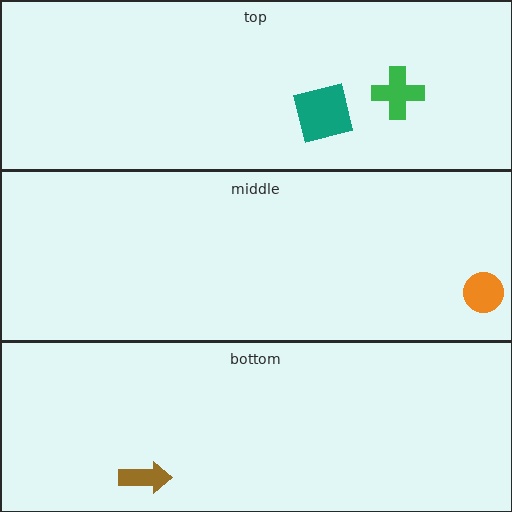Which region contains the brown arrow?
The bottom region.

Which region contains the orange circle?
The middle region.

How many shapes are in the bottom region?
1.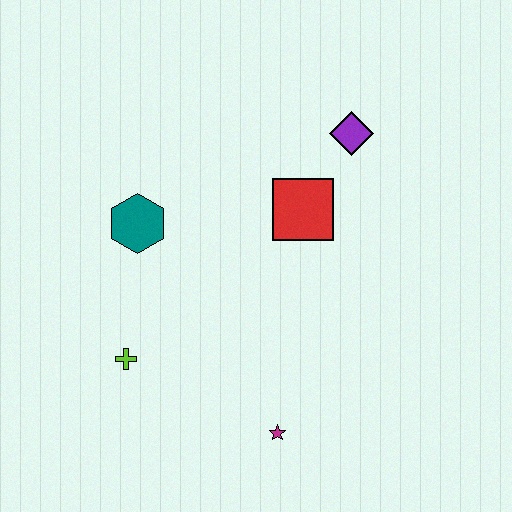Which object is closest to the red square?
The purple diamond is closest to the red square.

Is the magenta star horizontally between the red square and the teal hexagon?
Yes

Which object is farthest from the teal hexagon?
The magenta star is farthest from the teal hexagon.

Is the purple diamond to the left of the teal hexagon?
No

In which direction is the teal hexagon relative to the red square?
The teal hexagon is to the left of the red square.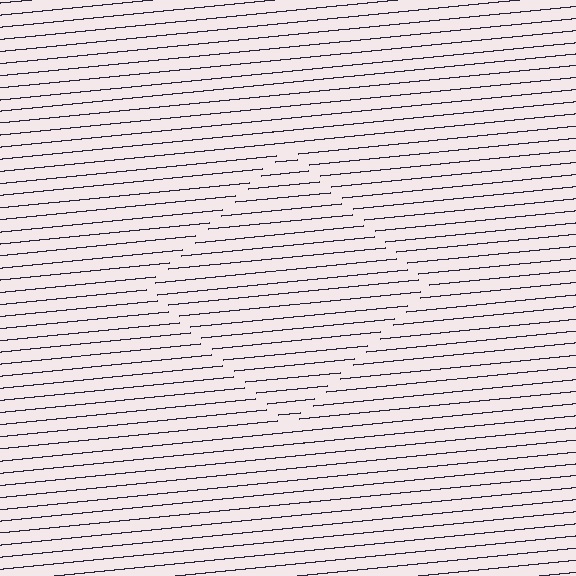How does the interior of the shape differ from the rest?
The interior of the shape contains the same grating, shifted by half a period — the contour is defined by the phase discontinuity where line-ends from the inner and outer gratings abut.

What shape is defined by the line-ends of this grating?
An illusory square. The interior of the shape contains the same grating, shifted by half a period — the contour is defined by the phase discontinuity where line-ends from the inner and outer gratings abut.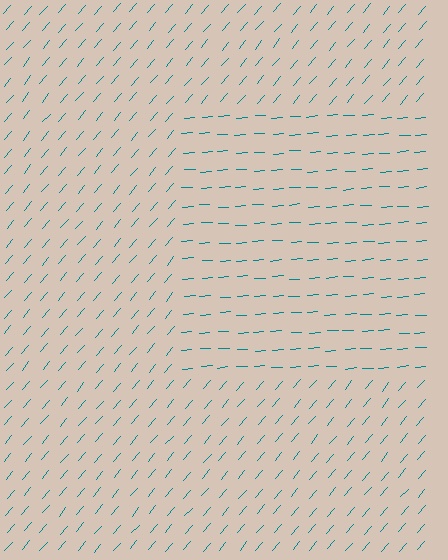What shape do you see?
I see a rectangle.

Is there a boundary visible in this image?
Yes, there is a texture boundary formed by a change in line orientation.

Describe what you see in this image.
The image is filled with small teal line segments. A rectangle region in the image has lines oriented differently from the surrounding lines, creating a visible texture boundary.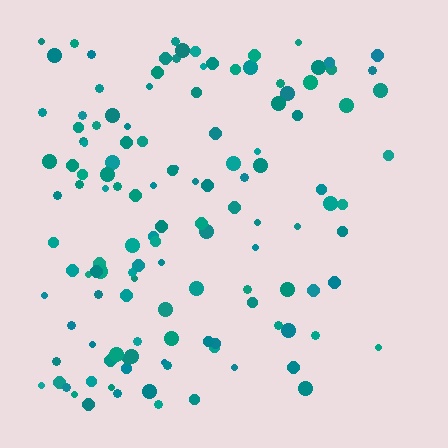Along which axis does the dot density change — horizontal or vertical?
Horizontal.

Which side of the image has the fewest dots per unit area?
The right.